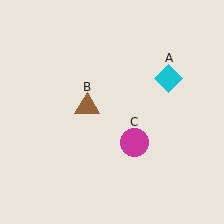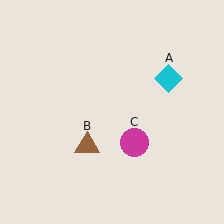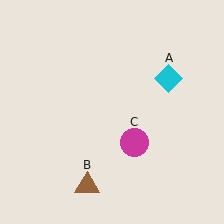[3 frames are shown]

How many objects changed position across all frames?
1 object changed position: brown triangle (object B).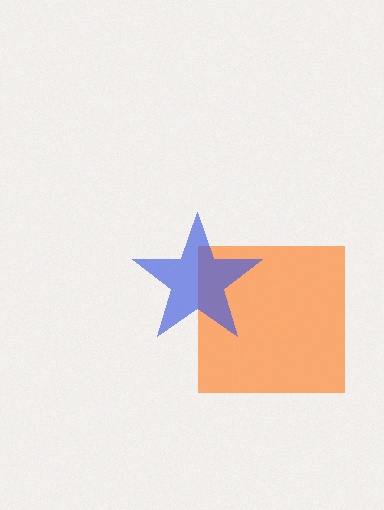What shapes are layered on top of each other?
The layered shapes are: an orange square, a blue star.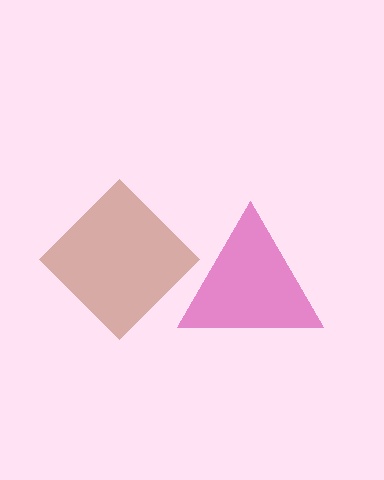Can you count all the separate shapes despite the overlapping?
Yes, there are 2 separate shapes.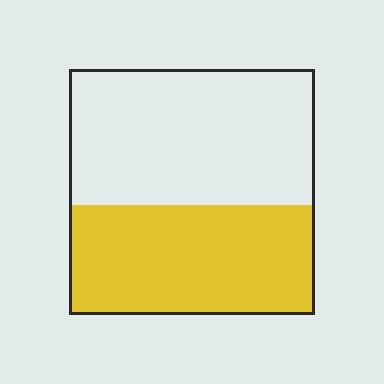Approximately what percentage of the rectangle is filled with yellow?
Approximately 45%.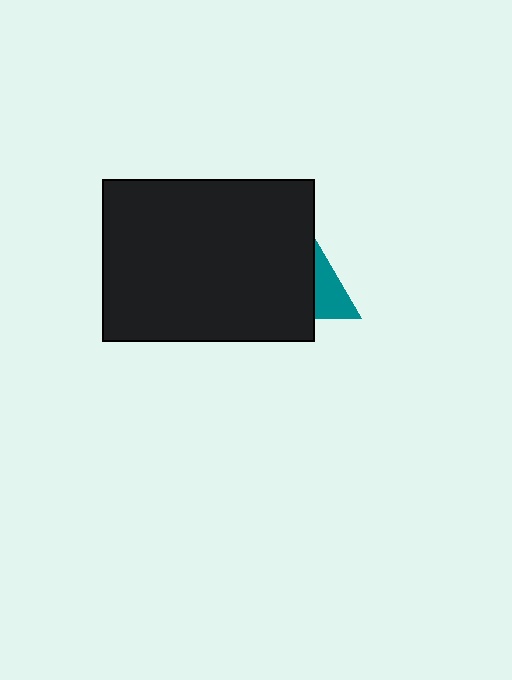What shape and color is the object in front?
The object in front is a black rectangle.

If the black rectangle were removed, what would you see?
You would see the complete teal triangle.